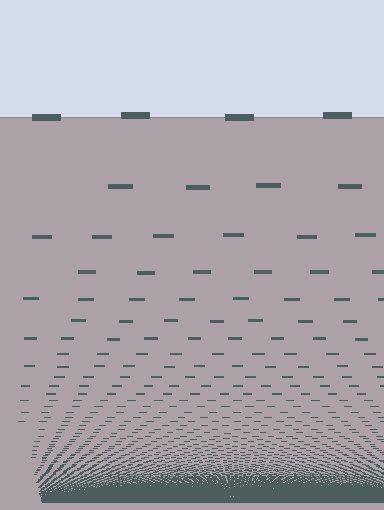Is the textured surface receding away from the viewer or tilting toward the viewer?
The surface appears to tilt toward the viewer. Texture elements get larger and sparser toward the top.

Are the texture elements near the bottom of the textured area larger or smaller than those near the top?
Smaller. The gradient is inverted — elements near the bottom are smaller and denser.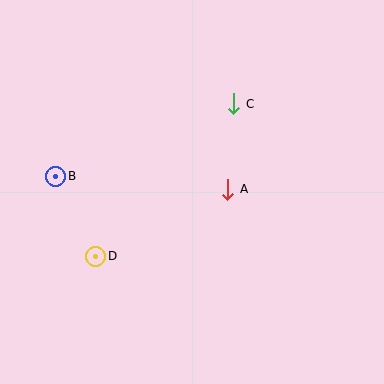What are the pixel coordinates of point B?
Point B is at (56, 176).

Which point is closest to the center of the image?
Point A at (228, 189) is closest to the center.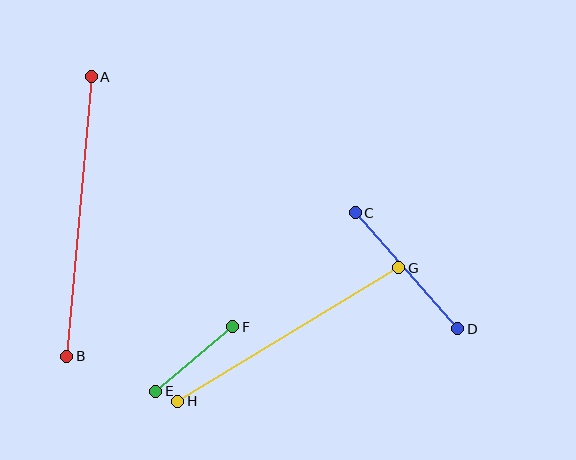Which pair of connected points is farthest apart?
Points A and B are farthest apart.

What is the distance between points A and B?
The distance is approximately 281 pixels.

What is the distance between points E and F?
The distance is approximately 101 pixels.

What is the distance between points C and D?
The distance is approximately 155 pixels.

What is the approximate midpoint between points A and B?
The midpoint is at approximately (79, 217) pixels.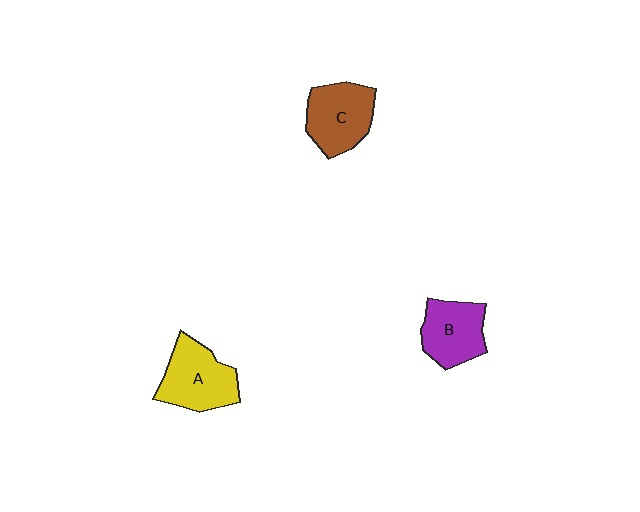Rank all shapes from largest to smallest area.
From largest to smallest: A (yellow), C (brown), B (purple).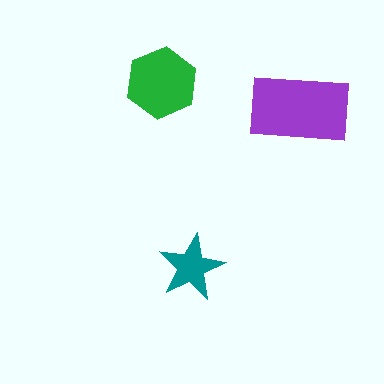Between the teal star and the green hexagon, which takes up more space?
The green hexagon.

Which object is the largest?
The purple rectangle.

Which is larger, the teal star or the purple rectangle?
The purple rectangle.